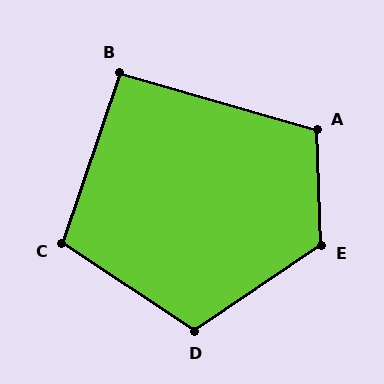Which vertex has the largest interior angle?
E, at approximately 122 degrees.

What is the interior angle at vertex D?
Approximately 112 degrees (obtuse).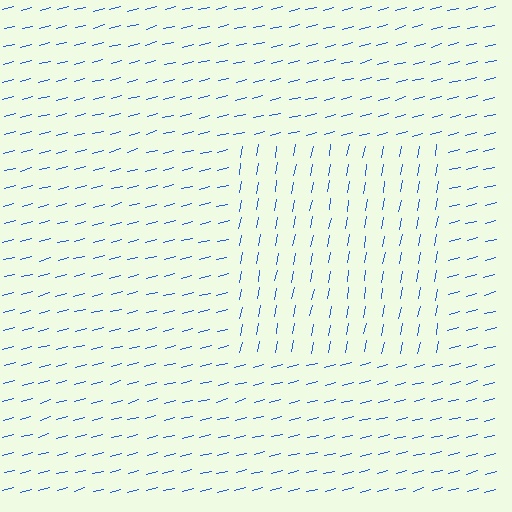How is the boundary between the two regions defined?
The boundary is defined purely by a change in line orientation (approximately 65 degrees difference). All lines are the same color and thickness.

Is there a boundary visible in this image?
Yes, there is a texture boundary formed by a change in line orientation.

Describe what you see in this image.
The image is filled with small blue line segments. A rectangle region in the image has lines oriented differently from the surrounding lines, creating a visible texture boundary.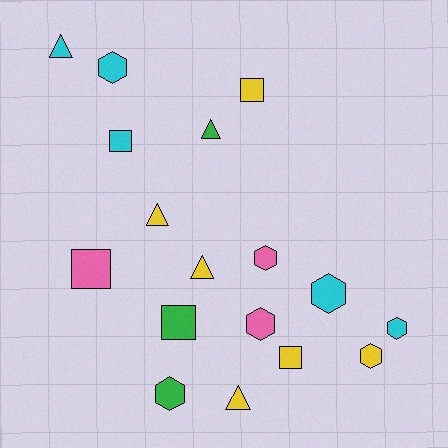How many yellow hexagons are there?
There is 1 yellow hexagon.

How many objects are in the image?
There are 17 objects.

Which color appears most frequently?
Yellow, with 6 objects.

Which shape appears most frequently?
Hexagon, with 7 objects.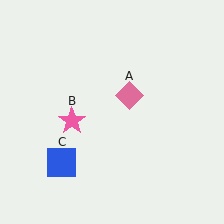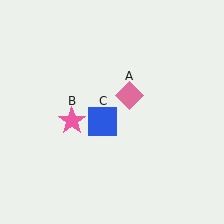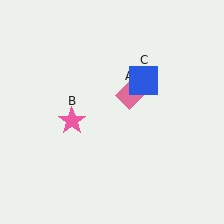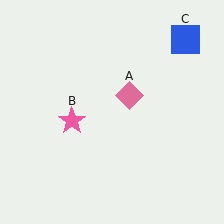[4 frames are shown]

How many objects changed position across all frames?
1 object changed position: blue square (object C).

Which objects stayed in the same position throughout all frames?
Pink diamond (object A) and pink star (object B) remained stationary.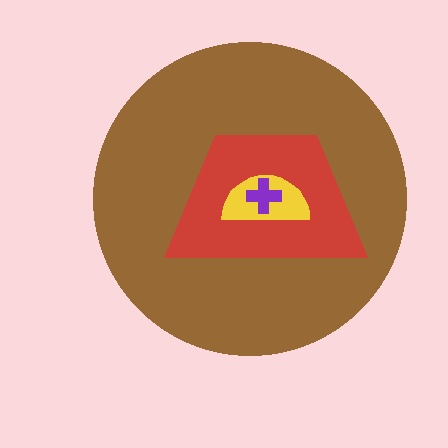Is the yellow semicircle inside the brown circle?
Yes.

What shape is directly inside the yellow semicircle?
The purple cross.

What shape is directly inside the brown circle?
The red trapezoid.